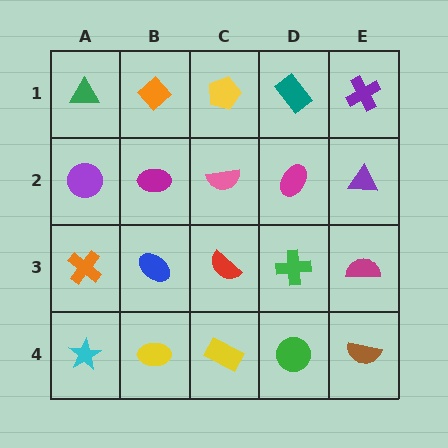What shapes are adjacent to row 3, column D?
A magenta ellipse (row 2, column D), a green circle (row 4, column D), a red semicircle (row 3, column C), a magenta semicircle (row 3, column E).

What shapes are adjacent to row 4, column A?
An orange cross (row 3, column A), a yellow ellipse (row 4, column B).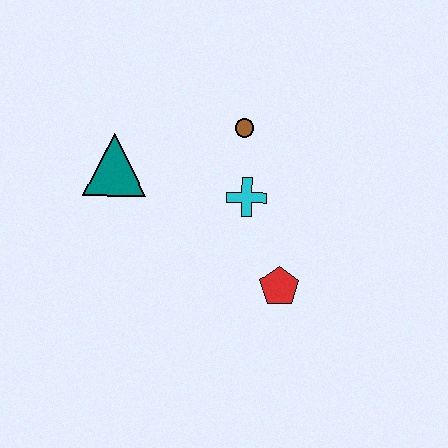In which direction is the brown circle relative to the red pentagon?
The brown circle is above the red pentagon.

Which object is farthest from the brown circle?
The red pentagon is farthest from the brown circle.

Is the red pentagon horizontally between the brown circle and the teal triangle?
No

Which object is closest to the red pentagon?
The cyan cross is closest to the red pentagon.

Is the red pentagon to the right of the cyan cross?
Yes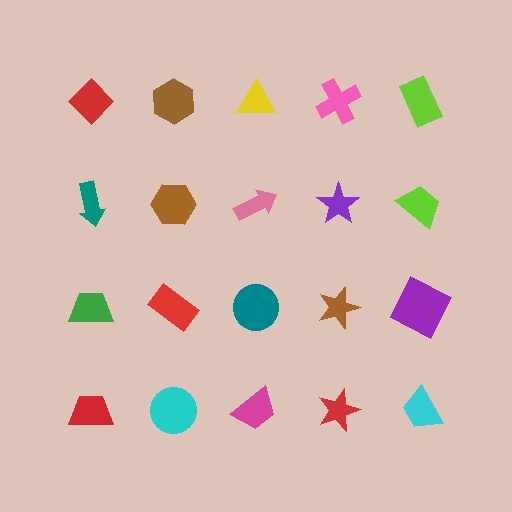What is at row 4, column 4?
A red star.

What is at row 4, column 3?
A magenta trapezoid.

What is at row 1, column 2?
A brown hexagon.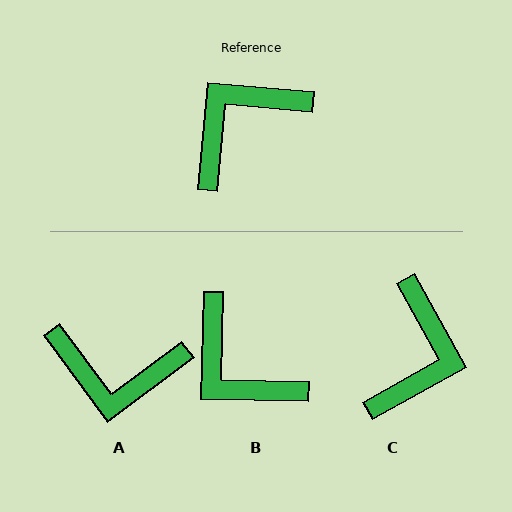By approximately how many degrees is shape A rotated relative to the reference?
Approximately 132 degrees counter-clockwise.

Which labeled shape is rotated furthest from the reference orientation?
C, about 146 degrees away.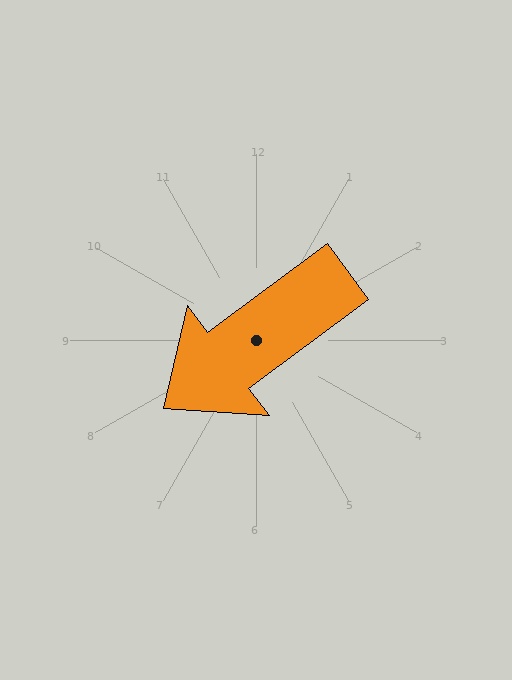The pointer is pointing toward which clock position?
Roughly 8 o'clock.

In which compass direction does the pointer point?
Southwest.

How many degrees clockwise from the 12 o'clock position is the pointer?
Approximately 234 degrees.